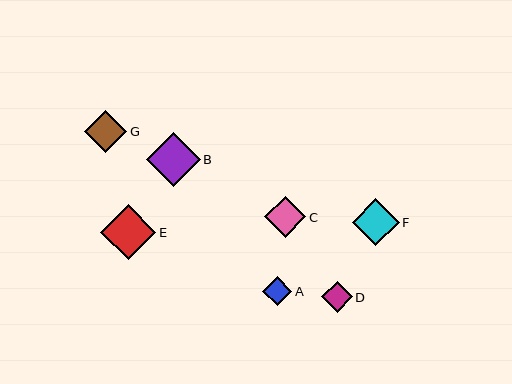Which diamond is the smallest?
Diamond A is the smallest with a size of approximately 29 pixels.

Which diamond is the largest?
Diamond E is the largest with a size of approximately 55 pixels.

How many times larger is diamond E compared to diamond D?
Diamond E is approximately 1.8 times the size of diamond D.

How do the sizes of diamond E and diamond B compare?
Diamond E and diamond B are approximately the same size.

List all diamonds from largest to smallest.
From largest to smallest: E, B, F, G, C, D, A.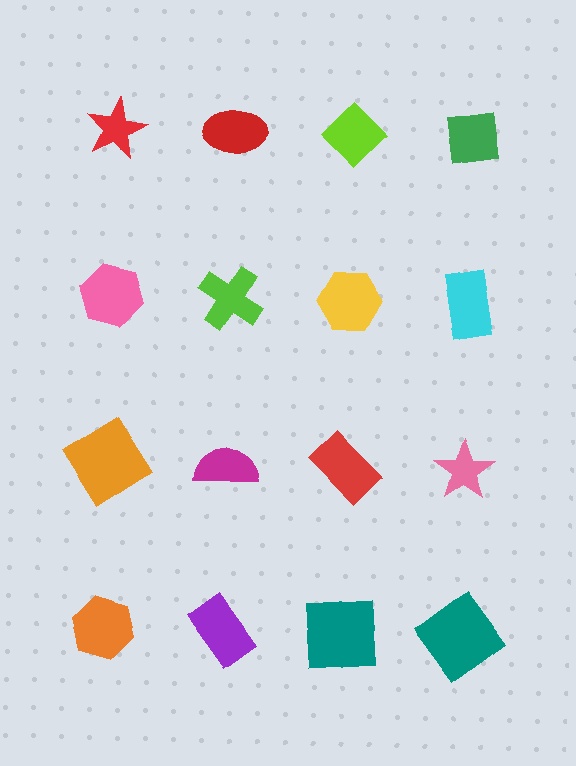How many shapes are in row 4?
4 shapes.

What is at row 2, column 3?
A yellow hexagon.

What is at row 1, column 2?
A red ellipse.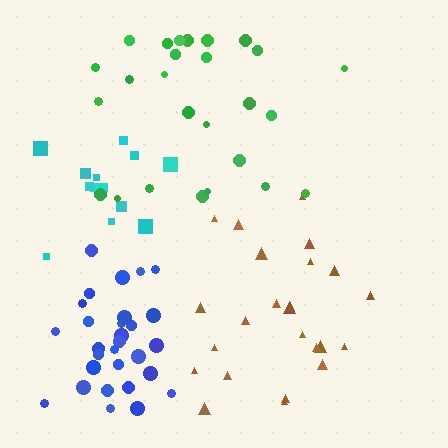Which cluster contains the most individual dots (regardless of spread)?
Blue (29).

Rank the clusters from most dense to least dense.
blue, cyan, green, brown.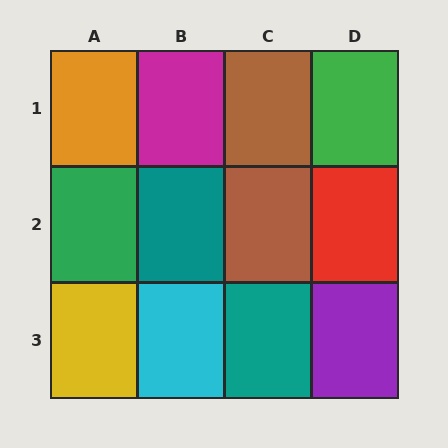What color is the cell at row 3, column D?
Purple.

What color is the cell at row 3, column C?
Teal.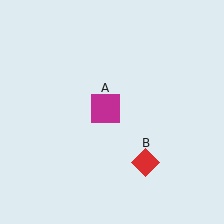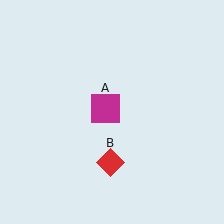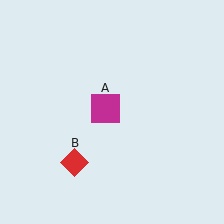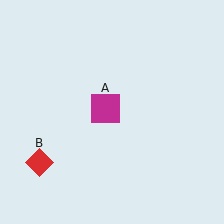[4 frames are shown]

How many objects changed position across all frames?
1 object changed position: red diamond (object B).